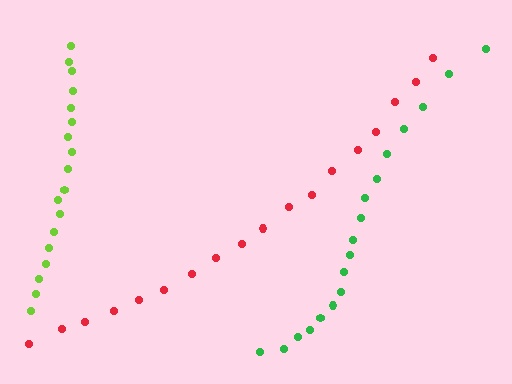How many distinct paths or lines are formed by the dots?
There are 3 distinct paths.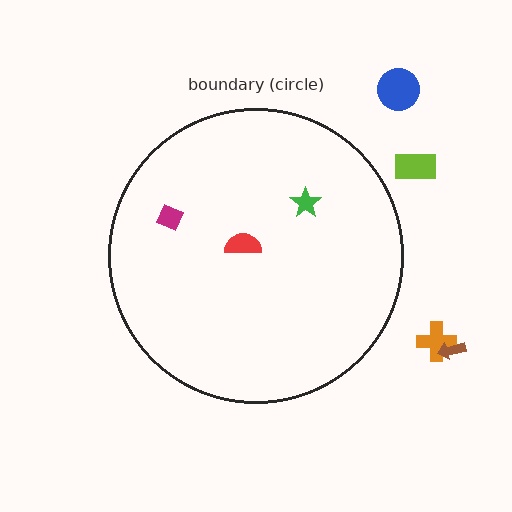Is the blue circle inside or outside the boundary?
Outside.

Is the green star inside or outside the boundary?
Inside.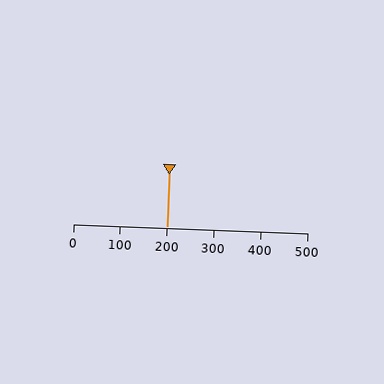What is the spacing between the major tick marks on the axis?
The major ticks are spaced 100 apart.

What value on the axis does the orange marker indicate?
The marker indicates approximately 200.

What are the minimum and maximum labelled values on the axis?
The axis runs from 0 to 500.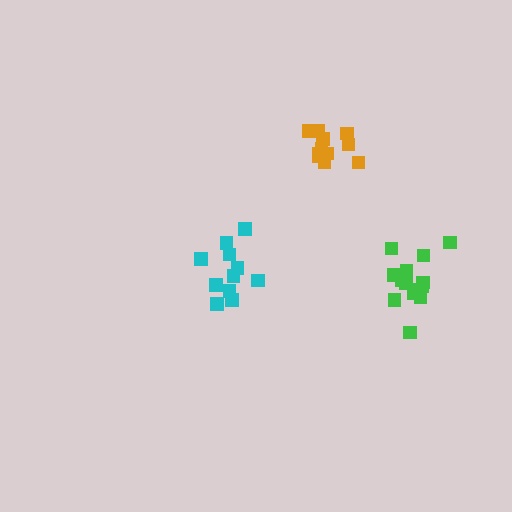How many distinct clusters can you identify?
There are 3 distinct clusters.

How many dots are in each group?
Group 1: 11 dots, Group 2: 12 dots, Group 3: 14 dots (37 total).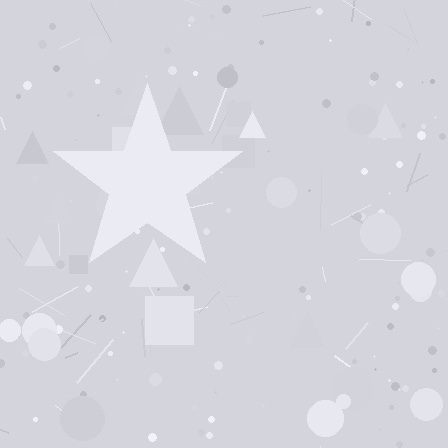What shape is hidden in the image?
A star is hidden in the image.